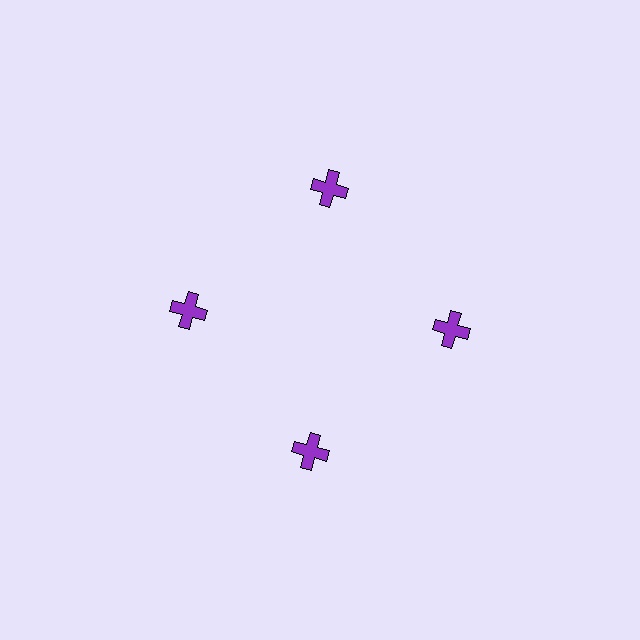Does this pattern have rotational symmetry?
Yes, this pattern has 4-fold rotational symmetry. It looks the same after rotating 90 degrees around the center.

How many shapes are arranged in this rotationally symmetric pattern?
There are 4 shapes, arranged in 4 groups of 1.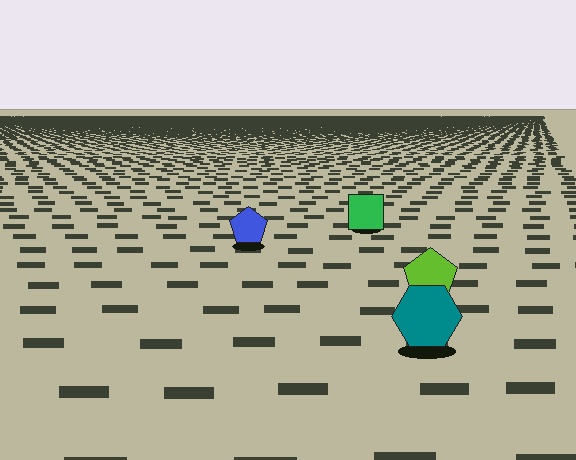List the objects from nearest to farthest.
From nearest to farthest: the teal hexagon, the lime pentagon, the blue pentagon, the green square.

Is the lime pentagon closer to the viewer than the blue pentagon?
Yes. The lime pentagon is closer — you can tell from the texture gradient: the ground texture is coarser near it.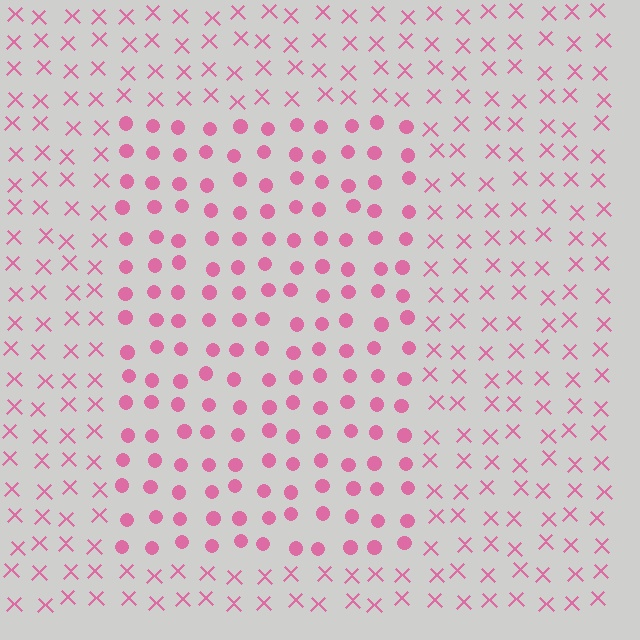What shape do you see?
I see a rectangle.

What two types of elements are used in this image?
The image uses circles inside the rectangle region and X marks outside it.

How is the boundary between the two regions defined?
The boundary is defined by a change in element shape: circles inside vs. X marks outside. All elements share the same color and spacing.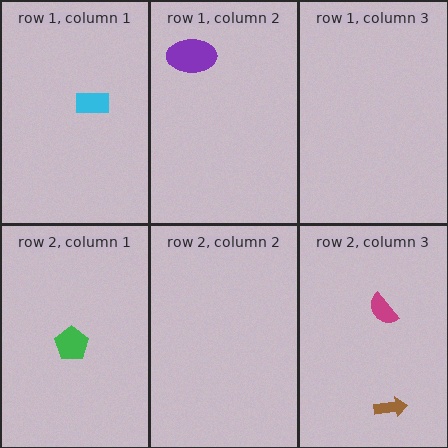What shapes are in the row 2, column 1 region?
The green pentagon.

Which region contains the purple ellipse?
The row 1, column 2 region.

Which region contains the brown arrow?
The row 2, column 3 region.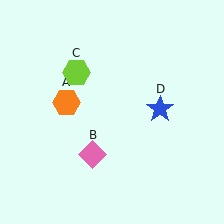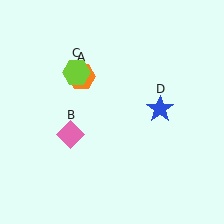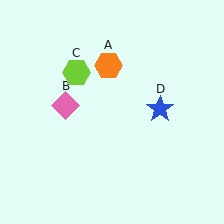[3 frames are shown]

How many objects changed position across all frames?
2 objects changed position: orange hexagon (object A), pink diamond (object B).